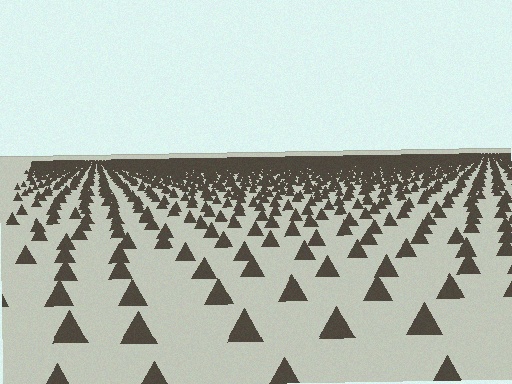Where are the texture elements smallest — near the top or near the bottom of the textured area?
Near the top.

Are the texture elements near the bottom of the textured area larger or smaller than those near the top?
Larger. Near the bottom, elements are closer to the viewer and appear at a bigger on-screen size.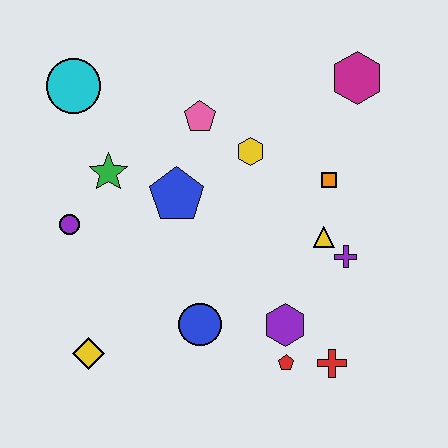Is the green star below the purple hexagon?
No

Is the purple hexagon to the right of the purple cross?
No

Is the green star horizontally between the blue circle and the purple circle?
Yes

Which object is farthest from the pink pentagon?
The red cross is farthest from the pink pentagon.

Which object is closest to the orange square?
The yellow triangle is closest to the orange square.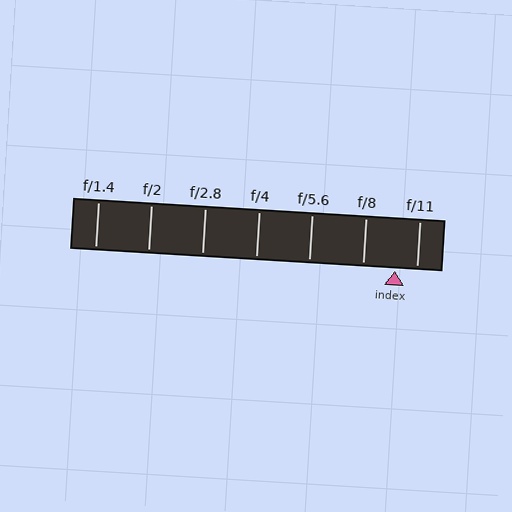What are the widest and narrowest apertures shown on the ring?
The widest aperture shown is f/1.4 and the narrowest is f/11.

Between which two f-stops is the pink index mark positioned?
The index mark is between f/8 and f/11.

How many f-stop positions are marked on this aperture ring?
There are 7 f-stop positions marked.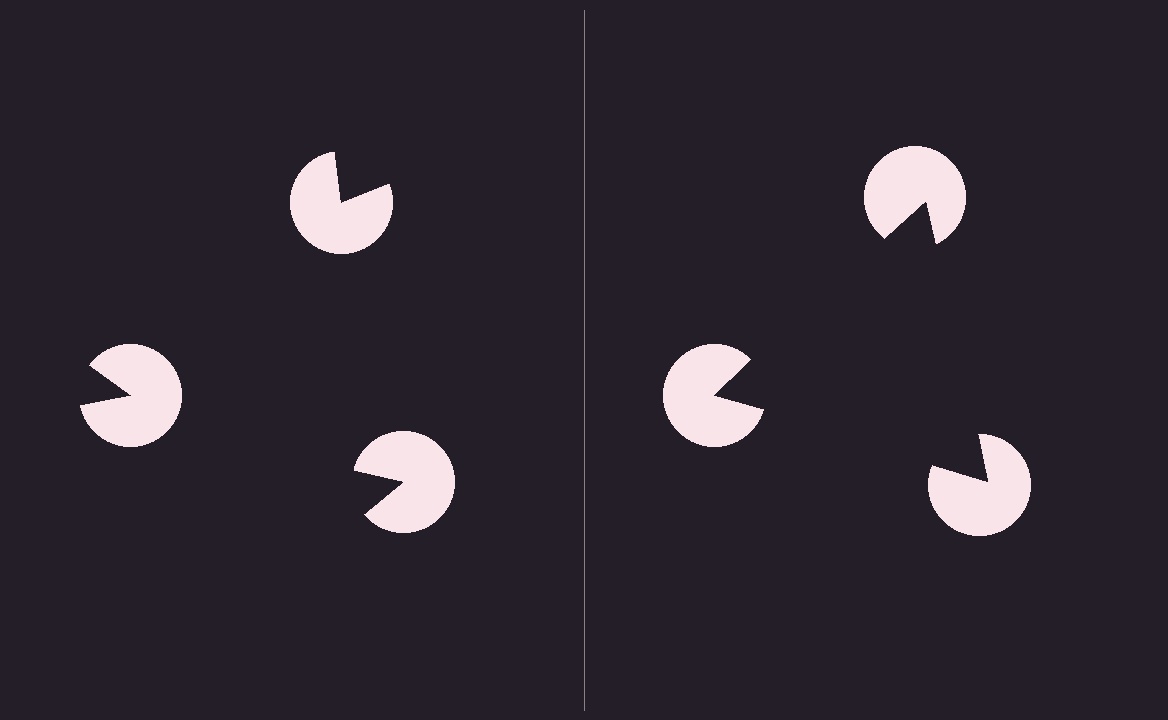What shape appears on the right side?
An illusory triangle.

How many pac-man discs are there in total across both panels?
6 — 3 on each side.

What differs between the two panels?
The pac-man discs are positioned identically on both sides; only the wedge orientations differ. On the right they align to a triangle; on the left they are misaligned.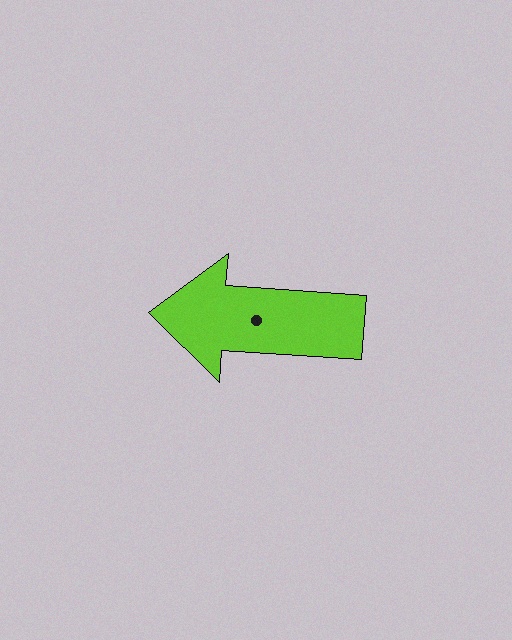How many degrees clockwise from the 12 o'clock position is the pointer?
Approximately 274 degrees.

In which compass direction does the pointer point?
West.